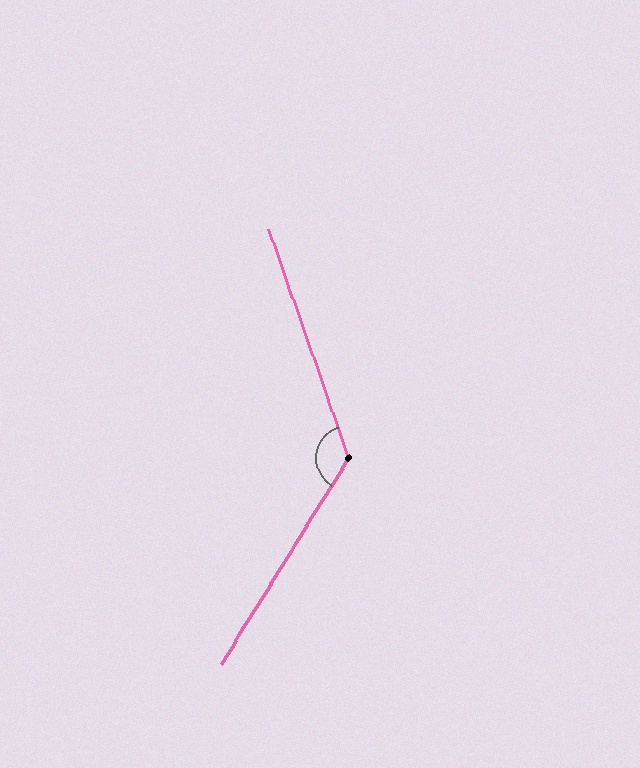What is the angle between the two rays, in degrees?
Approximately 129 degrees.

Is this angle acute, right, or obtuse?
It is obtuse.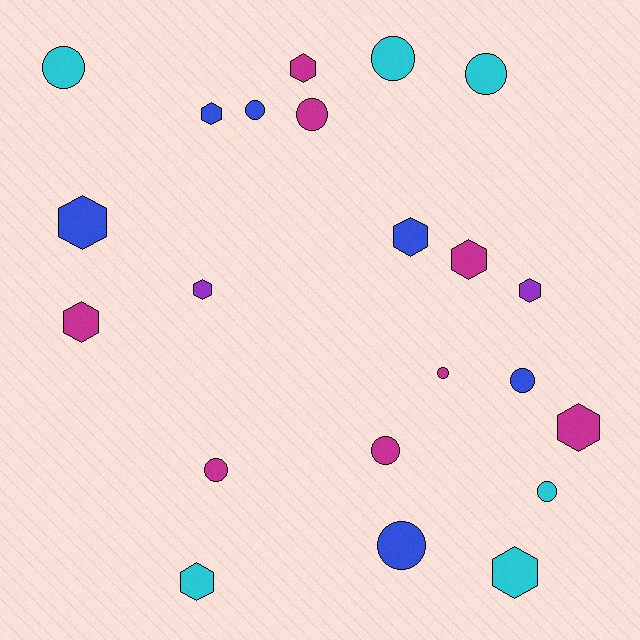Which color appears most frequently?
Magenta, with 8 objects.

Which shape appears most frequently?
Hexagon, with 11 objects.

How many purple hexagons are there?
There are 2 purple hexagons.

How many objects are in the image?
There are 22 objects.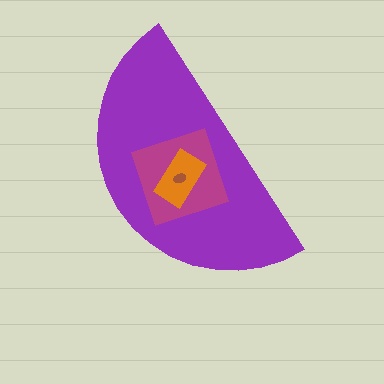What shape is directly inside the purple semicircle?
The magenta diamond.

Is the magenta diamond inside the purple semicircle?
Yes.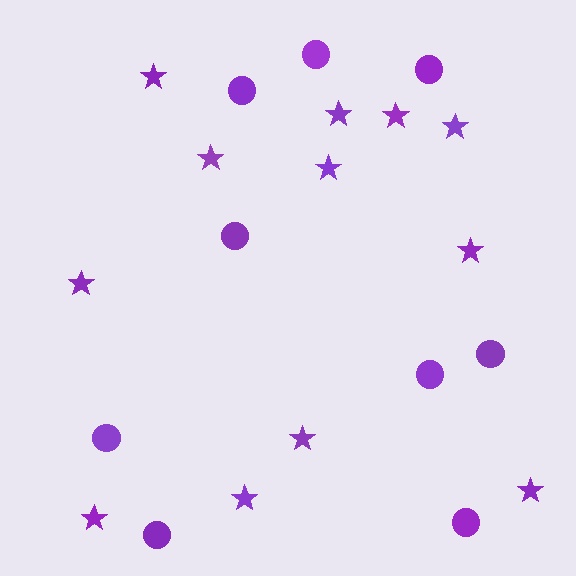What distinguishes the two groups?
There are 2 groups: one group of circles (9) and one group of stars (12).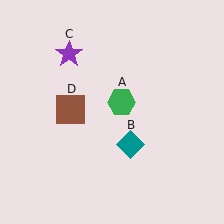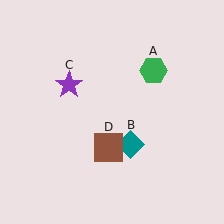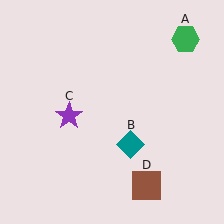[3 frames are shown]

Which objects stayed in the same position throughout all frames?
Teal diamond (object B) remained stationary.